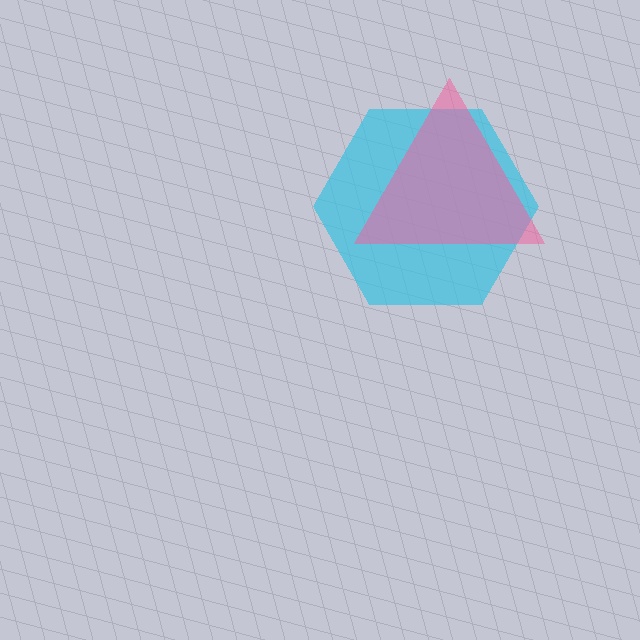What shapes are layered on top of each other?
The layered shapes are: a cyan hexagon, a pink triangle.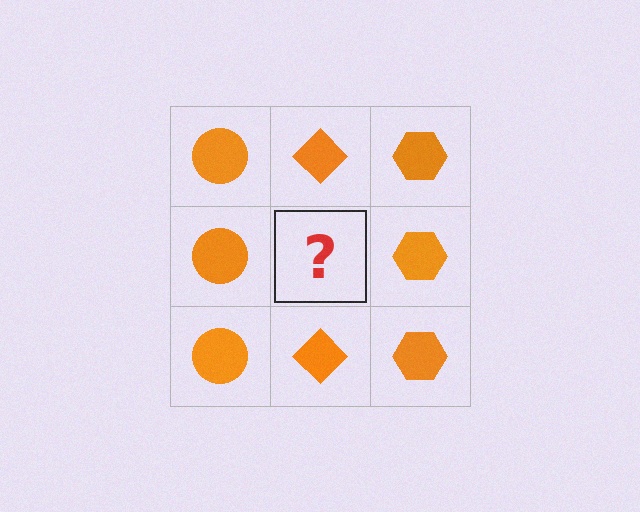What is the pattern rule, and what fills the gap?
The rule is that each column has a consistent shape. The gap should be filled with an orange diamond.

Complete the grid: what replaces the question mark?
The question mark should be replaced with an orange diamond.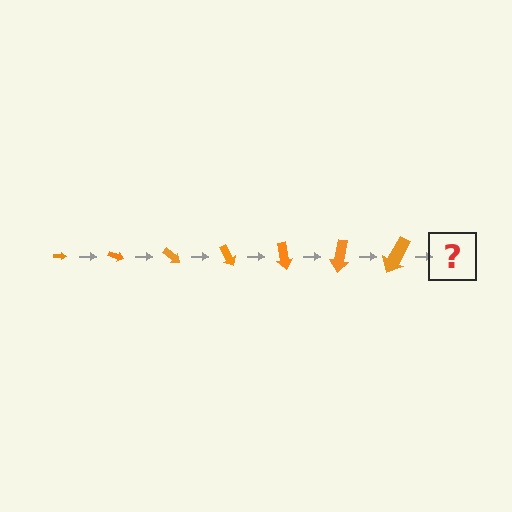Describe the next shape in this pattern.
It should be an arrow, larger than the previous one and rotated 140 degrees from the start.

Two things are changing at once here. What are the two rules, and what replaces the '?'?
The two rules are that the arrow grows larger each step and it rotates 20 degrees each step. The '?' should be an arrow, larger than the previous one and rotated 140 degrees from the start.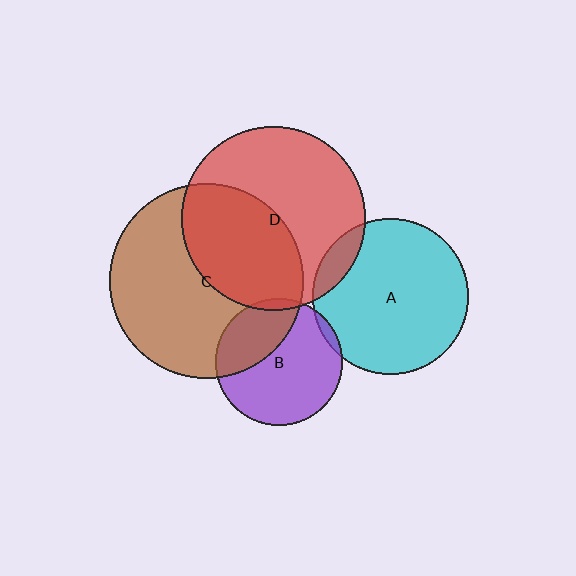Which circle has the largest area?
Circle C (brown).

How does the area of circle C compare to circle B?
Approximately 2.3 times.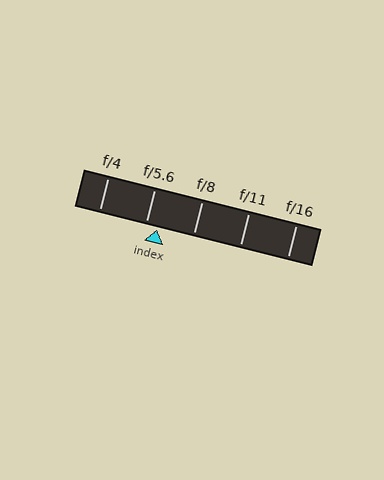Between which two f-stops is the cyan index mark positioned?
The index mark is between f/5.6 and f/8.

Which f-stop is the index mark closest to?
The index mark is closest to f/5.6.